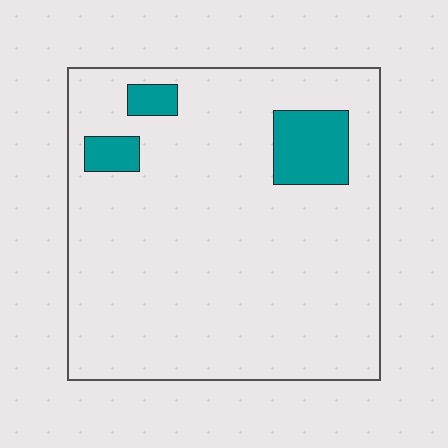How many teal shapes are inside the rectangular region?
3.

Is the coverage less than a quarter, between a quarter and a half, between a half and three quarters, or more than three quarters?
Less than a quarter.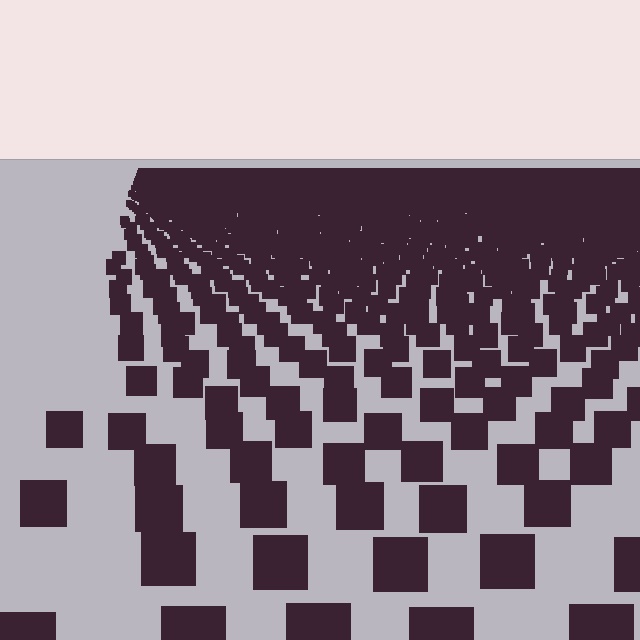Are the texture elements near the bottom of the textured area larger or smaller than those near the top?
Larger. Near the bottom, elements are closer to the viewer and appear at a bigger on-screen size.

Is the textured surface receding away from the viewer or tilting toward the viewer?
The surface is receding away from the viewer. Texture elements get smaller and denser toward the top.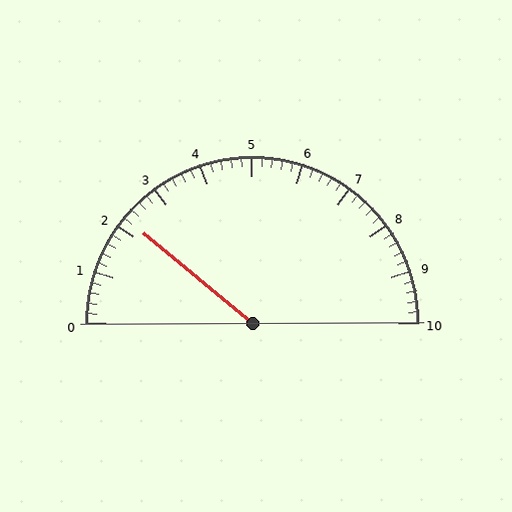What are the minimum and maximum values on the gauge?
The gauge ranges from 0 to 10.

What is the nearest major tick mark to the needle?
The nearest major tick mark is 2.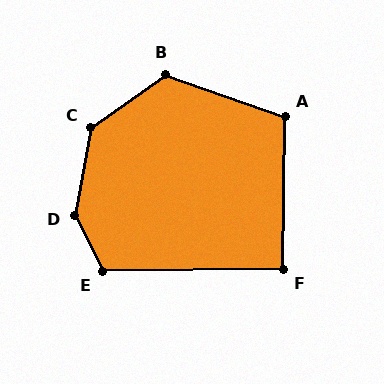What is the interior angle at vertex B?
Approximately 126 degrees (obtuse).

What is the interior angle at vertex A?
Approximately 108 degrees (obtuse).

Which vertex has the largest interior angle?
D, at approximately 143 degrees.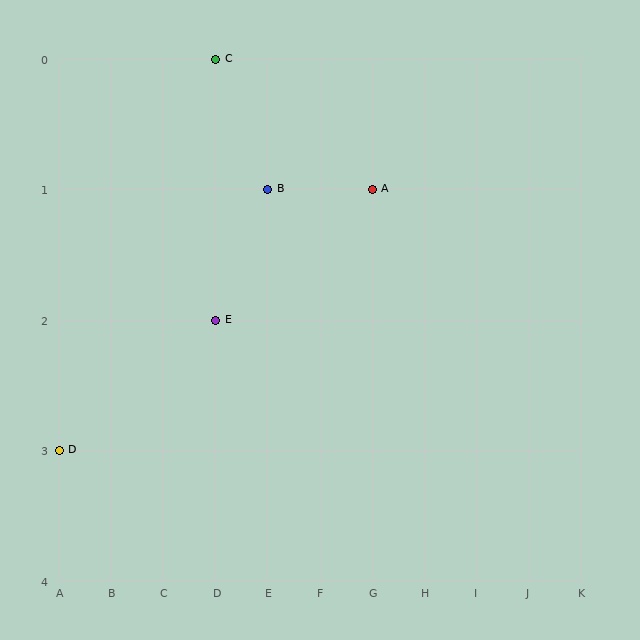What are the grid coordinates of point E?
Point E is at grid coordinates (D, 2).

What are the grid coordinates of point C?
Point C is at grid coordinates (D, 0).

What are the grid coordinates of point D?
Point D is at grid coordinates (A, 3).